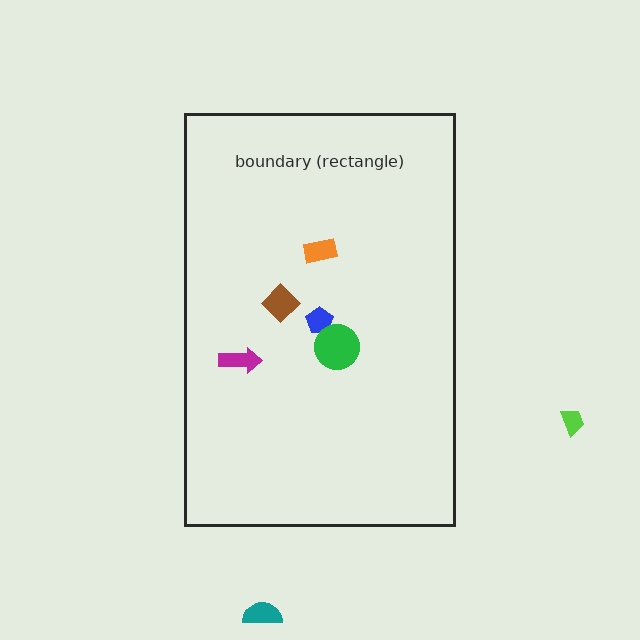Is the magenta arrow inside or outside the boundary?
Inside.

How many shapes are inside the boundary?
5 inside, 2 outside.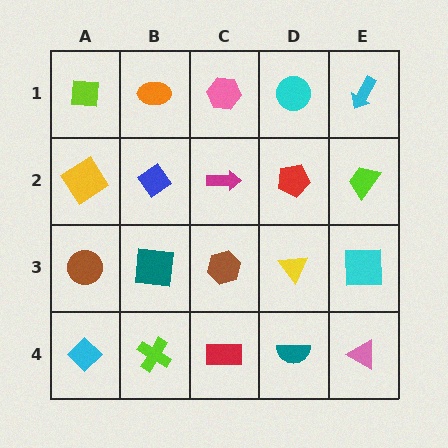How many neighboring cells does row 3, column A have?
3.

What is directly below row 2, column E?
A cyan square.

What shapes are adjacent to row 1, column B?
A blue diamond (row 2, column B), a lime square (row 1, column A), a pink hexagon (row 1, column C).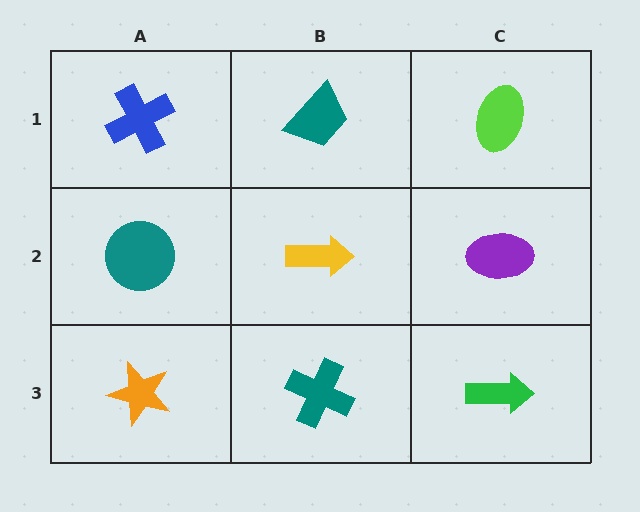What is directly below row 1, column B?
A yellow arrow.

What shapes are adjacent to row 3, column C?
A purple ellipse (row 2, column C), a teal cross (row 3, column B).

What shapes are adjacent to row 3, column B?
A yellow arrow (row 2, column B), an orange star (row 3, column A), a green arrow (row 3, column C).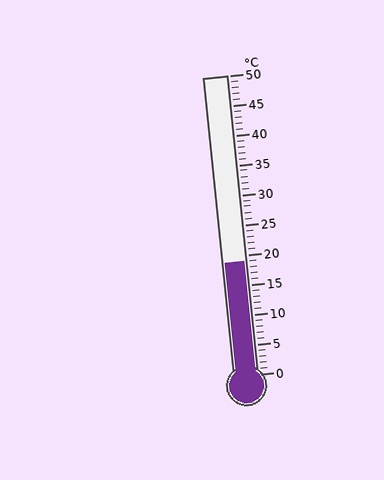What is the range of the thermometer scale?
The thermometer scale ranges from 0°C to 50°C.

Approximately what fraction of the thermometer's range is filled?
The thermometer is filled to approximately 40% of its range.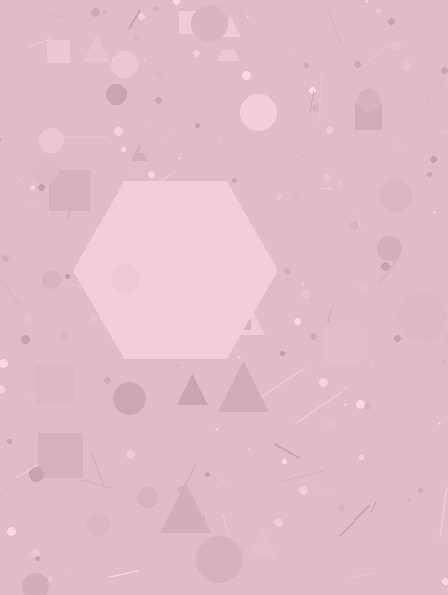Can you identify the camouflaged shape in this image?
The camouflaged shape is a hexagon.